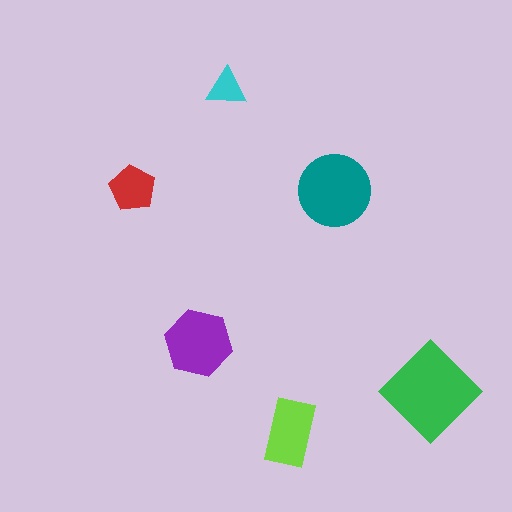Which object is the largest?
The green diamond.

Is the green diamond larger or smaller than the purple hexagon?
Larger.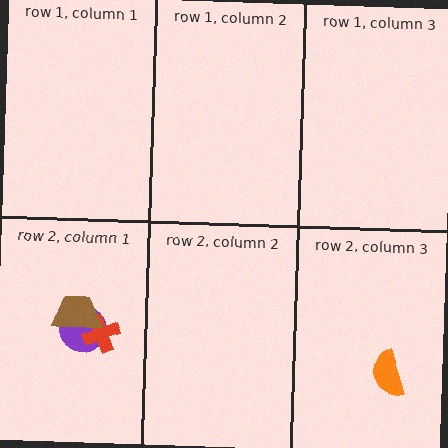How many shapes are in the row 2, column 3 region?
1.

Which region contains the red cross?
The row 2, column 1 region.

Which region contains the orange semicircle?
The row 2, column 3 region.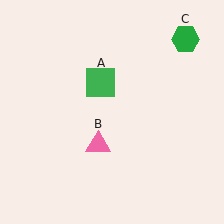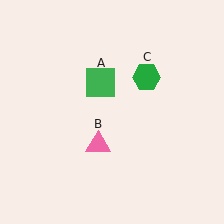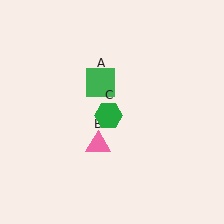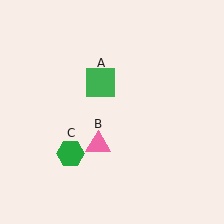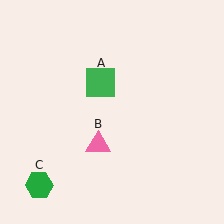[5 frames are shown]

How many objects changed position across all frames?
1 object changed position: green hexagon (object C).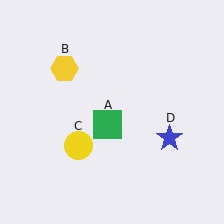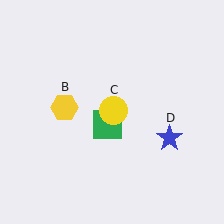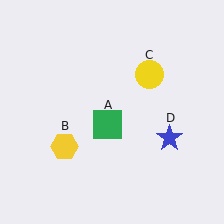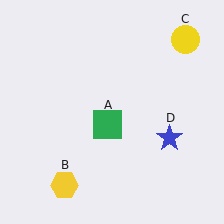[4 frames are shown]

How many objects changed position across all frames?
2 objects changed position: yellow hexagon (object B), yellow circle (object C).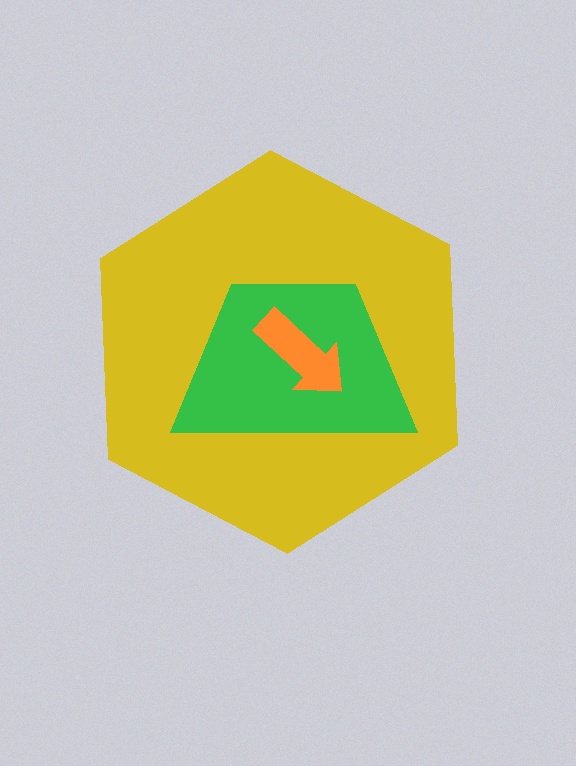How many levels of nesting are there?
3.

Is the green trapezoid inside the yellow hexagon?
Yes.